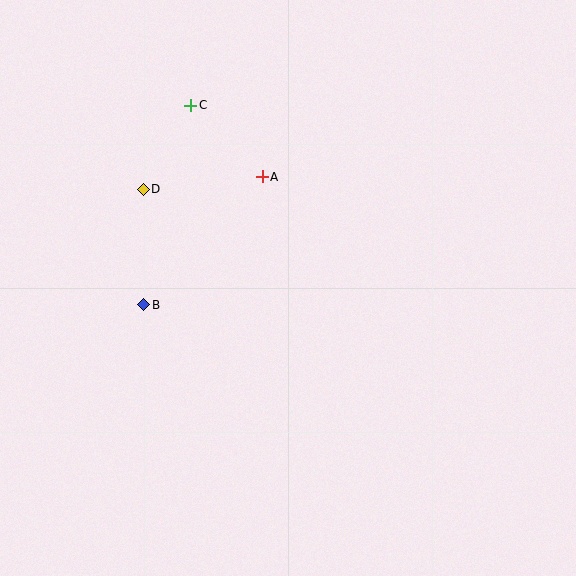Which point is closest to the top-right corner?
Point A is closest to the top-right corner.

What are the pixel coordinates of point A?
Point A is at (262, 177).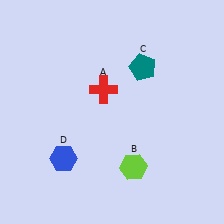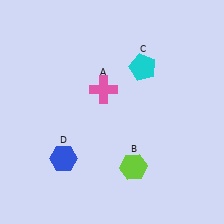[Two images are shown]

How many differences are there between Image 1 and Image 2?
There are 2 differences between the two images.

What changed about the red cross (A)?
In Image 1, A is red. In Image 2, it changed to pink.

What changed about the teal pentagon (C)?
In Image 1, C is teal. In Image 2, it changed to cyan.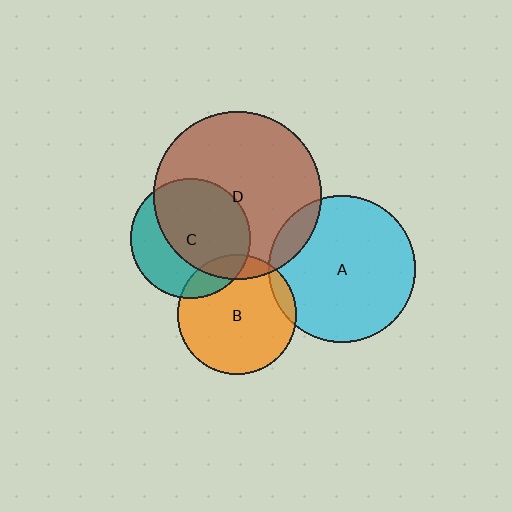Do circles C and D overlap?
Yes.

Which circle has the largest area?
Circle D (brown).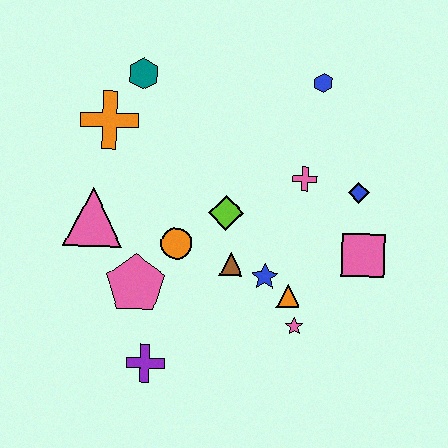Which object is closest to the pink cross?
The blue diamond is closest to the pink cross.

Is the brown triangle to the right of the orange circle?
Yes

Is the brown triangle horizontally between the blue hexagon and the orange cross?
Yes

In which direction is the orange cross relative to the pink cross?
The orange cross is to the left of the pink cross.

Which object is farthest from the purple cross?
The blue hexagon is farthest from the purple cross.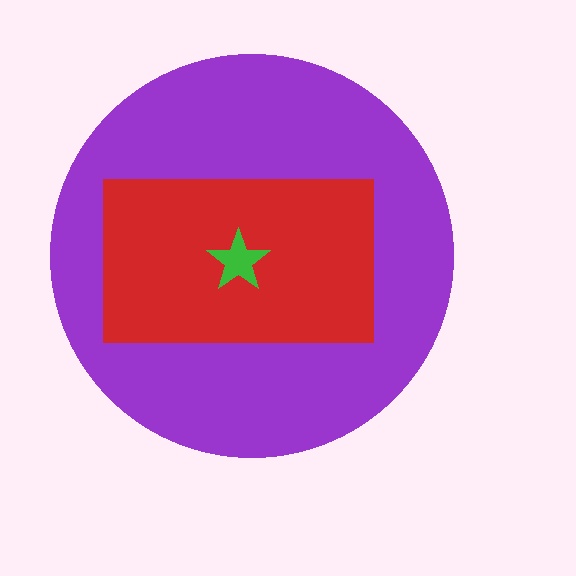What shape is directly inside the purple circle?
The red rectangle.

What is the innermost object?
The green star.